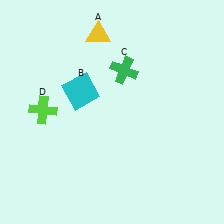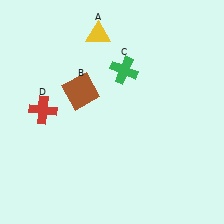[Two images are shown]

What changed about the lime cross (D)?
In Image 1, D is lime. In Image 2, it changed to red.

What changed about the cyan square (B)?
In Image 1, B is cyan. In Image 2, it changed to brown.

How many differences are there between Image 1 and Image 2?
There are 2 differences between the two images.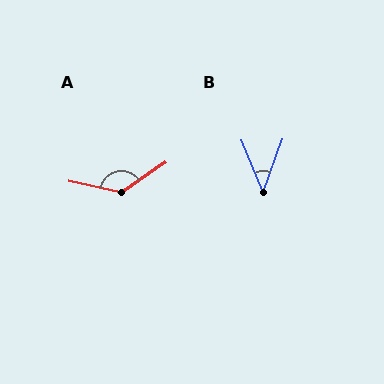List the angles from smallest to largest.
B (42°), A (133°).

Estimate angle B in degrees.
Approximately 42 degrees.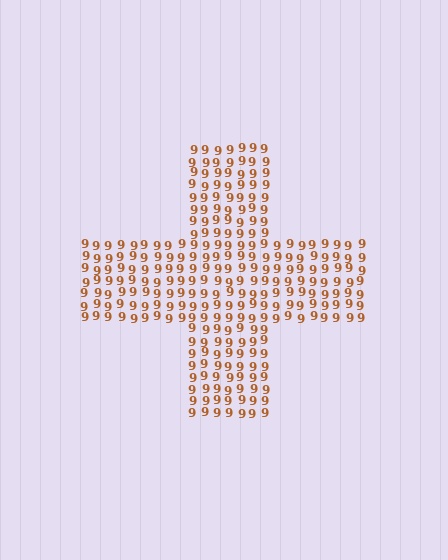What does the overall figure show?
The overall figure shows a cross.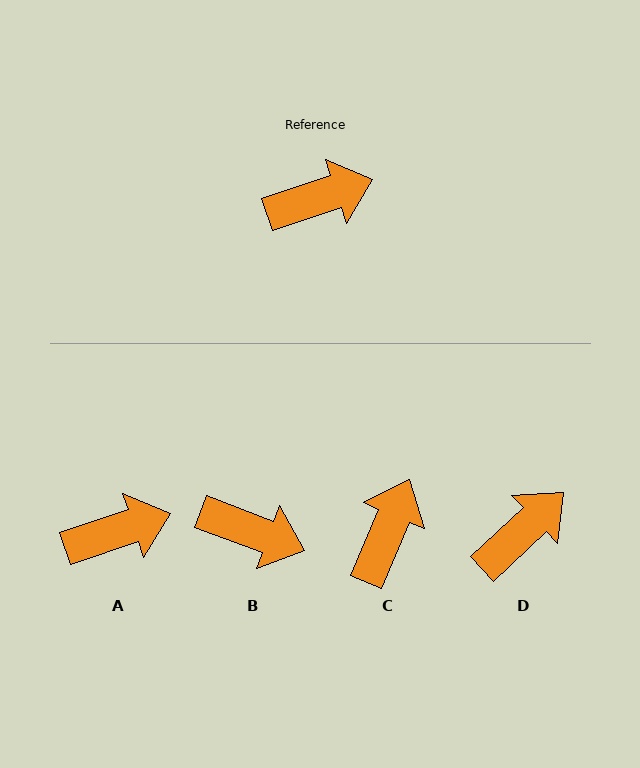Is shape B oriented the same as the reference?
No, it is off by about 39 degrees.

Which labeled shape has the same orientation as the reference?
A.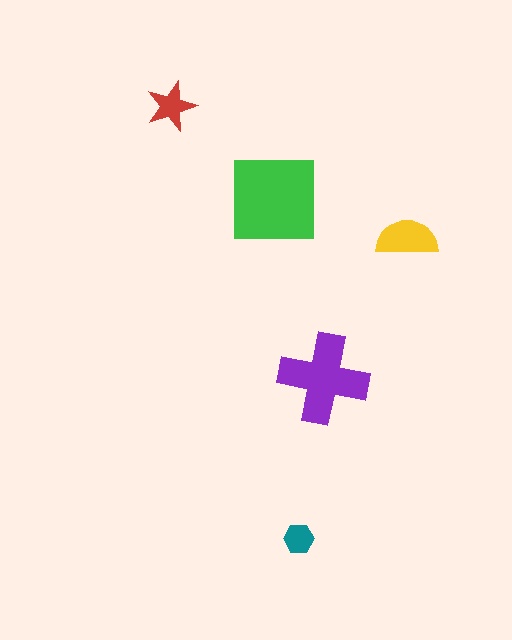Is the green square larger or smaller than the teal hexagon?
Larger.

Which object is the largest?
The green square.